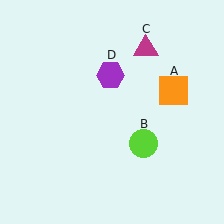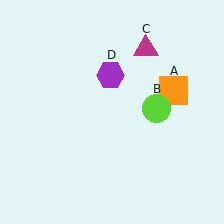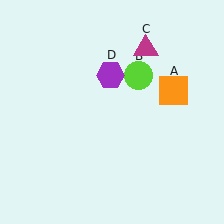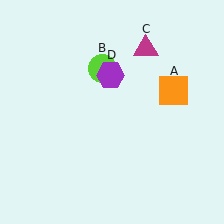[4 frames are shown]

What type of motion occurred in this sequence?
The lime circle (object B) rotated counterclockwise around the center of the scene.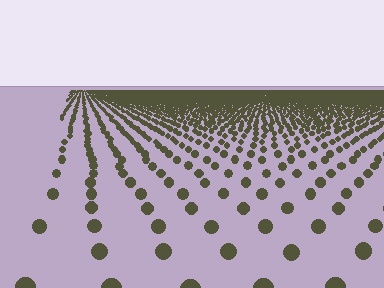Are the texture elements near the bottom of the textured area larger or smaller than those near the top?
Larger. Near the bottom, elements are closer to the viewer and appear at a bigger on-screen size.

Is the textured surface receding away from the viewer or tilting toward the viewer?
The surface is receding away from the viewer. Texture elements get smaller and denser toward the top.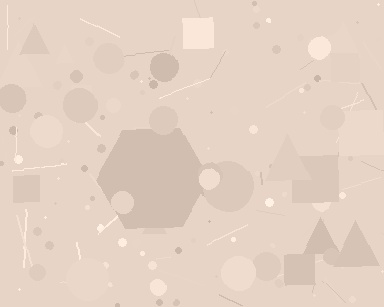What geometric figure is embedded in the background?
A hexagon is embedded in the background.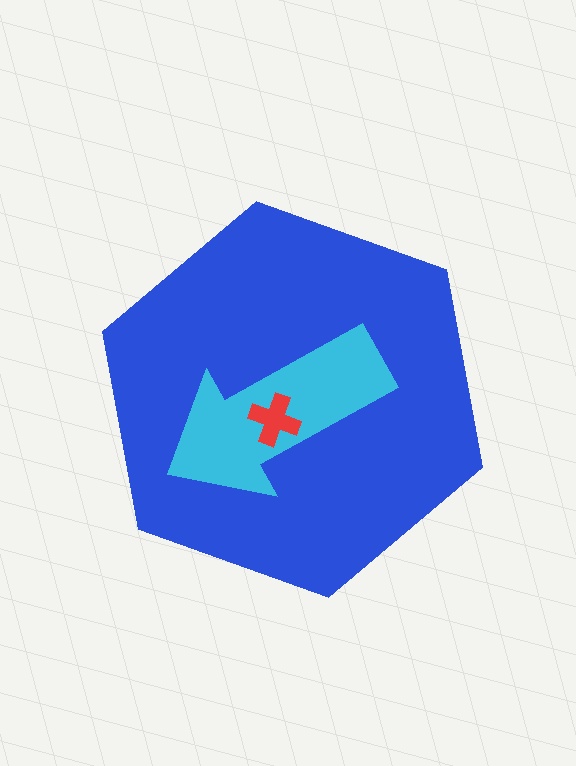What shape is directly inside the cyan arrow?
The red cross.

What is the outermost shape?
The blue hexagon.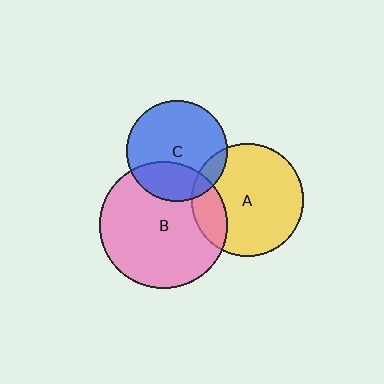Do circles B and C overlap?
Yes.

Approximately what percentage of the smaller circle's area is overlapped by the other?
Approximately 30%.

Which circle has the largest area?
Circle B (pink).